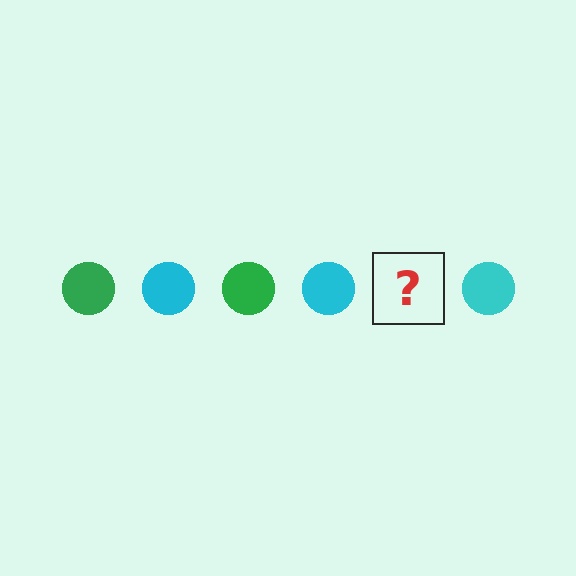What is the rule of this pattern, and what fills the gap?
The rule is that the pattern cycles through green, cyan circles. The gap should be filled with a green circle.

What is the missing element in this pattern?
The missing element is a green circle.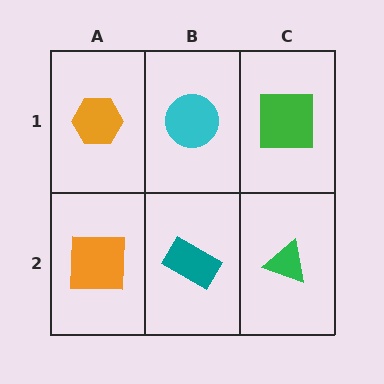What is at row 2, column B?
A teal rectangle.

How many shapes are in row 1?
3 shapes.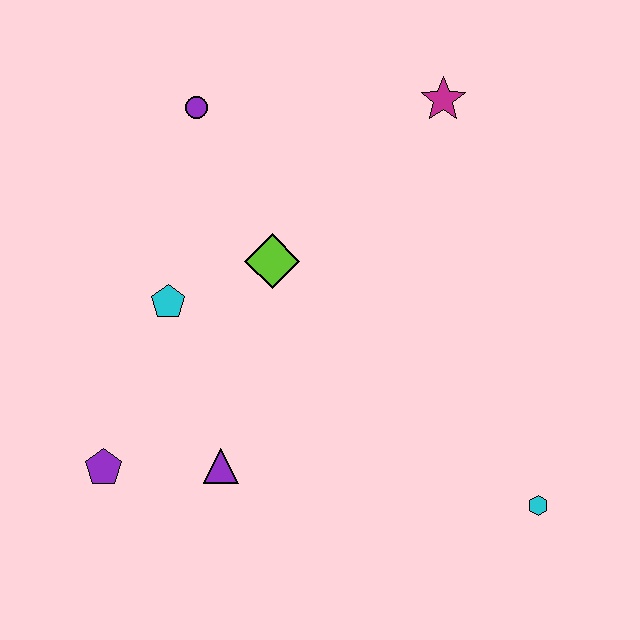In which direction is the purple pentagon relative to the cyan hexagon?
The purple pentagon is to the left of the cyan hexagon.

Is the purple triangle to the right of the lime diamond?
No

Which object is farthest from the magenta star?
The purple pentagon is farthest from the magenta star.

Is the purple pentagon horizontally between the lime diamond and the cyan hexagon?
No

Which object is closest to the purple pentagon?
The purple triangle is closest to the purple pentagon.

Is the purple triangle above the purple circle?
No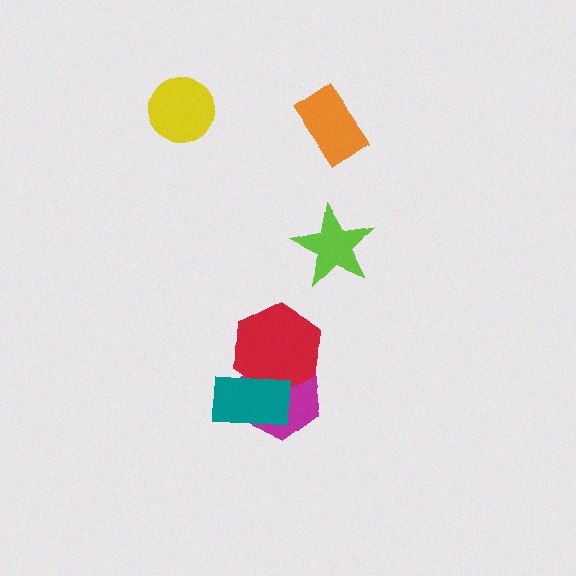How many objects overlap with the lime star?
0 objects overlap with the lime star.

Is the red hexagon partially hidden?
Yes, it is partially covered by another shape.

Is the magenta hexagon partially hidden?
Yes, it is partially covered by another shape.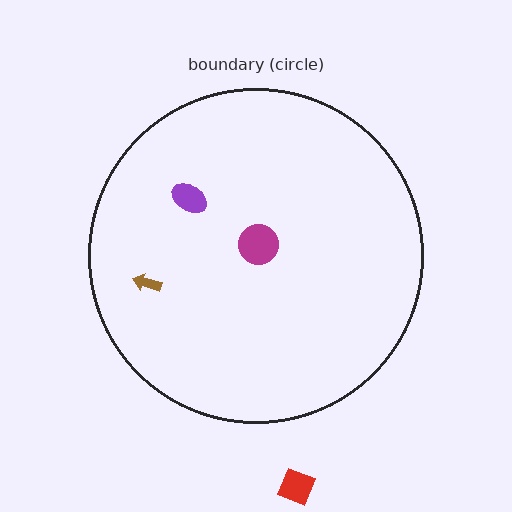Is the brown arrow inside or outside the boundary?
Inside.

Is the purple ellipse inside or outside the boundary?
Inside.